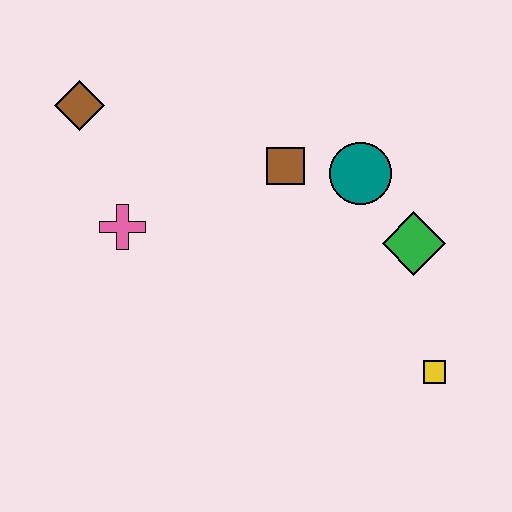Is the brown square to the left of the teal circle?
Yes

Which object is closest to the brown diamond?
The pink cross is closest to the brown diamond.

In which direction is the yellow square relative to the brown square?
The yellow square is below the brown square.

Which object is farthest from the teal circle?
The brown diamond is farthest from the teal circle.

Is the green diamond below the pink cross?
Yes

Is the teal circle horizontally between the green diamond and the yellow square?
No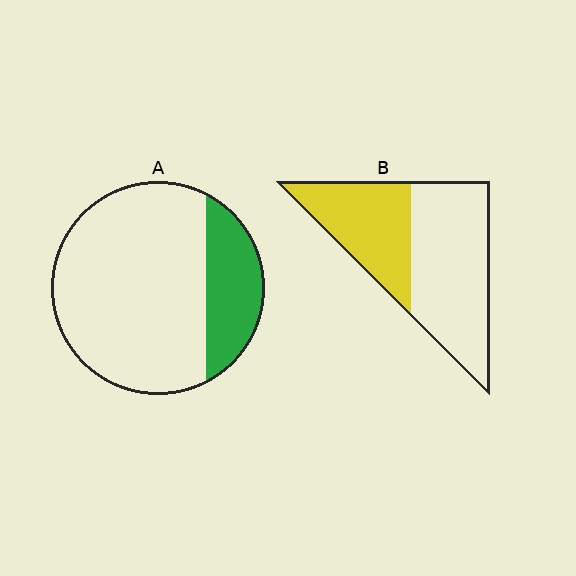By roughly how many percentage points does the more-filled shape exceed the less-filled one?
By roughly 15 percentage points (B over A).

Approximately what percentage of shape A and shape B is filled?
A is approximately 20% and B is approximately 40%.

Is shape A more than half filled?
No.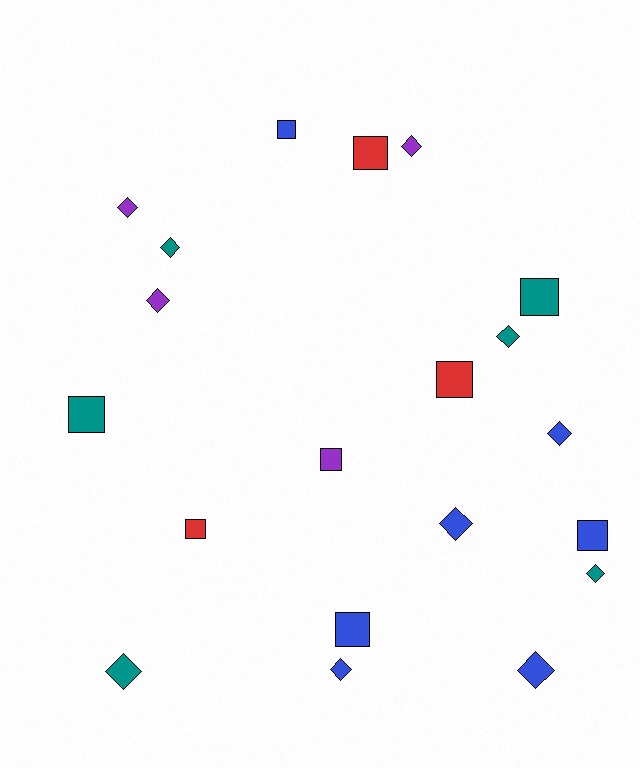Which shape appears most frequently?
Diamond, with 11 objects.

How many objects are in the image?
There are 20 objects.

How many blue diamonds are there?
There are 4 blue diamonds.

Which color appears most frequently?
Blue, with 7 objects.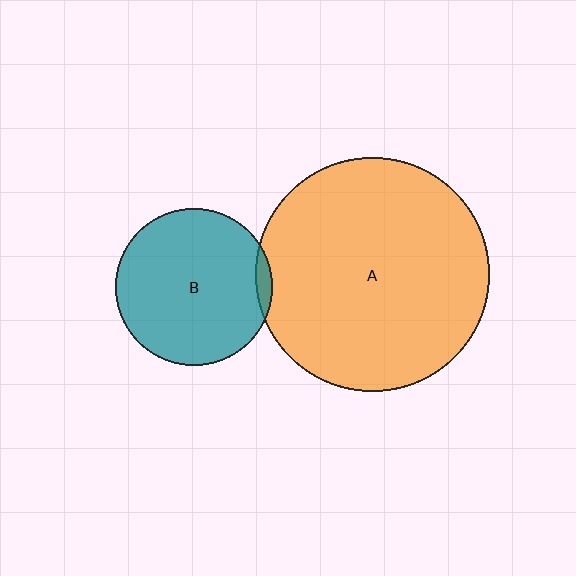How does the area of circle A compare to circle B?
Approximately 2.2 times.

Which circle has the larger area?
Circle A (orange).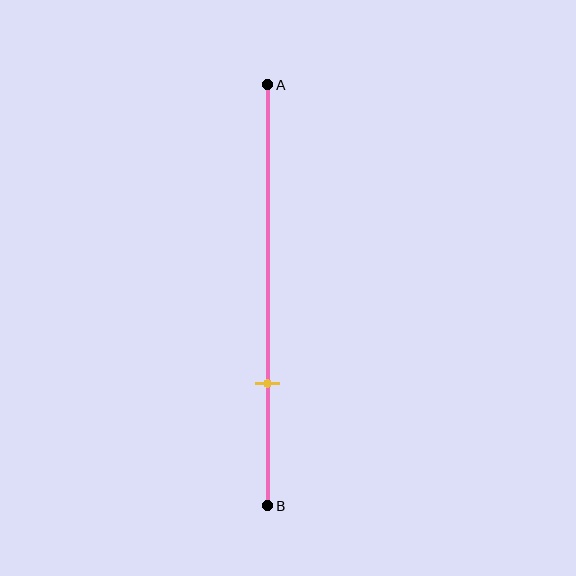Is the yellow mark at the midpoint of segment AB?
No, the mark is at about 70% from A, not at the 50% midpoint.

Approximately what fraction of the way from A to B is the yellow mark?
The yellow mark is approximately 70% of the way from A to B.